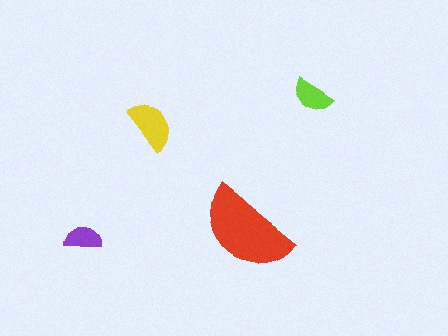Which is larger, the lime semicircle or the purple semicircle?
The lime one.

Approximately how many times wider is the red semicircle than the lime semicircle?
About 2.5 times wider.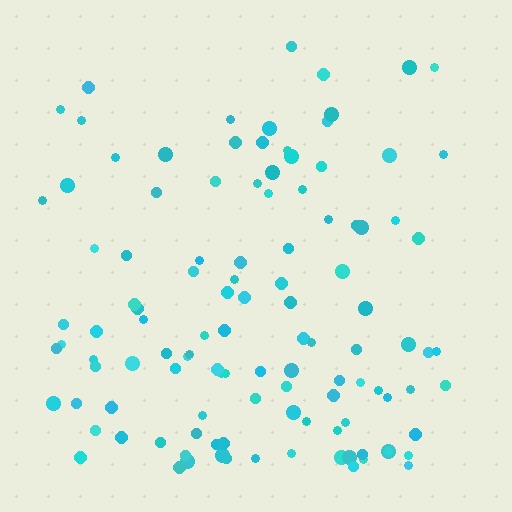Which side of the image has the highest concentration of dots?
The bottom.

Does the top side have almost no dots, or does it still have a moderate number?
Still a moderate number, just noticeably fewer than the bottom.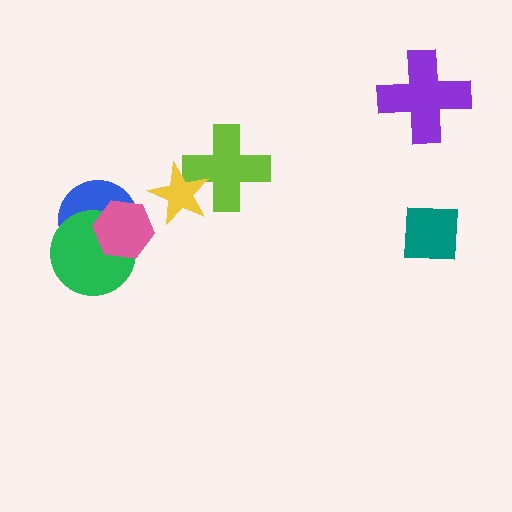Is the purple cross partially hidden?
No, no other shape covers it.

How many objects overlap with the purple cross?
0 objects overlap with the purple cross.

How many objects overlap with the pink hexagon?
2 objects overlap with the pink hexagon.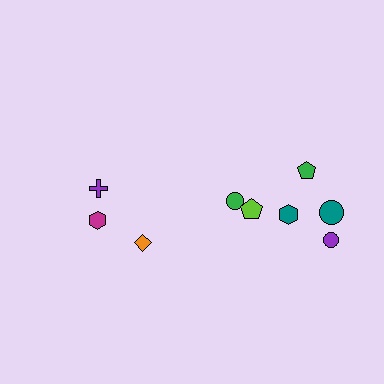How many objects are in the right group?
There are 6 objects.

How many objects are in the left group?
There are 3 objects.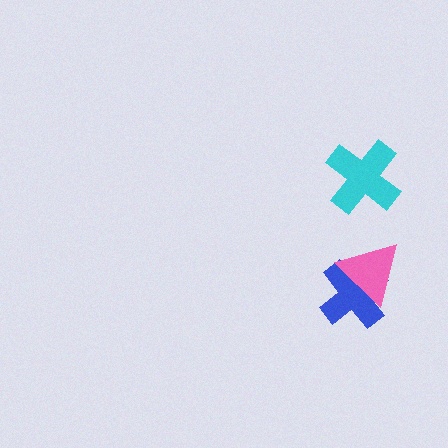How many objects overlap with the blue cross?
1 object overlaps with the blue cross.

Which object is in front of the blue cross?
The pink triangle is in front of the blue cross.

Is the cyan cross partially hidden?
No, no other shape covers it.